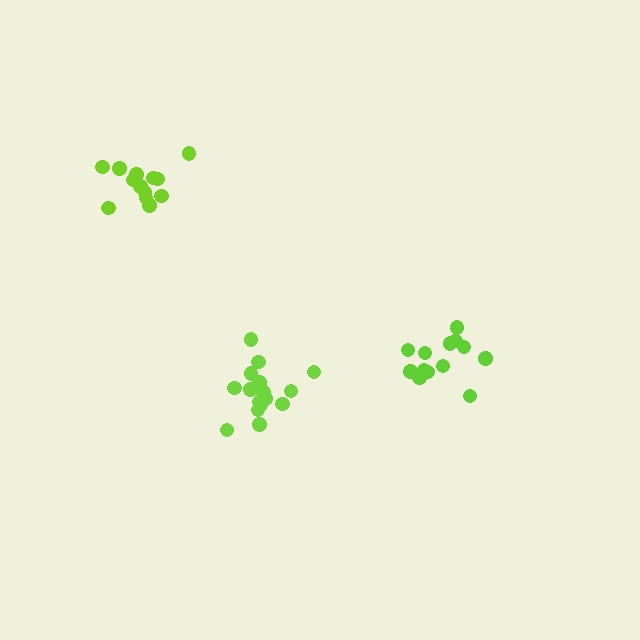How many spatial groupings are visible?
There are 3 spatial groupings.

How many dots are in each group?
Group 1: 14 dots, Group 2: 13 dots, Group 3: 17 dots (44 total).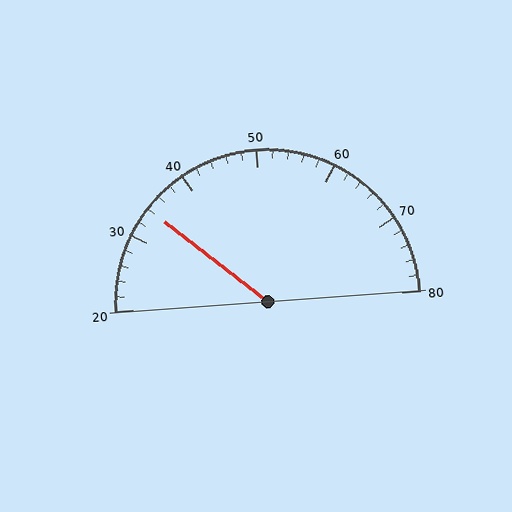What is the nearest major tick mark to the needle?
The nearest major tick mark is 30.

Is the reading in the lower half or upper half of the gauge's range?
The reading is in the lower half of the range (20 to 80).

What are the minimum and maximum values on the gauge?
The gauge ranges from 20 to 80.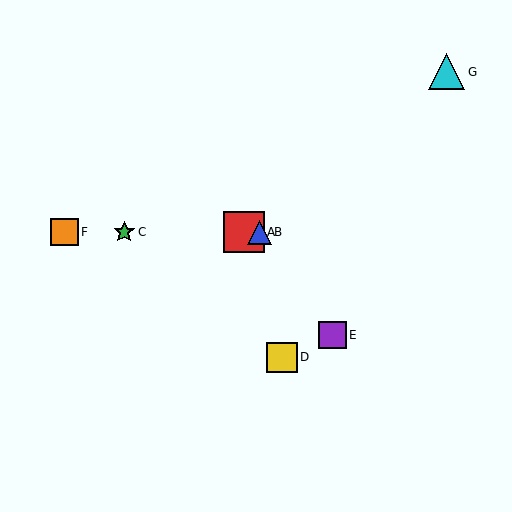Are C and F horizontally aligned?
Yes, both are at y≈232.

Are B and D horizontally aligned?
No, B is at y≈232 and D is at y≈357.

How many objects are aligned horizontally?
4 objects (A, B, C, F) are aligned horizontally.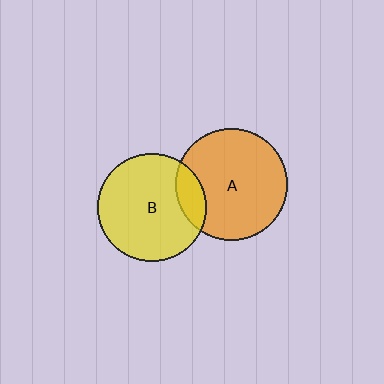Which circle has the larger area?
Circle A (orange).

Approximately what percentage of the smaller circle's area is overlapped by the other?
Approximately 15%.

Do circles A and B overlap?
Yes.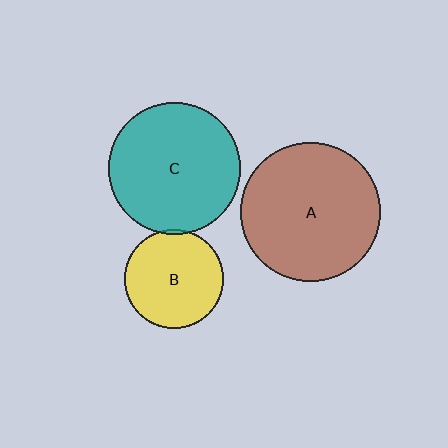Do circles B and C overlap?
Yes.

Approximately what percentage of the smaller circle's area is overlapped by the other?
Approximately 5%.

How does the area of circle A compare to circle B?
Approximately 2.0 times.